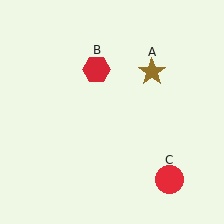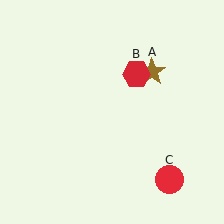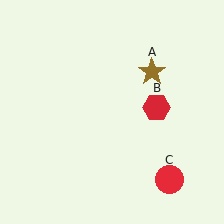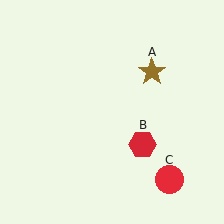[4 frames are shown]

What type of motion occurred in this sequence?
The red hexagon (object B) rotated clockwise around the center of the scene.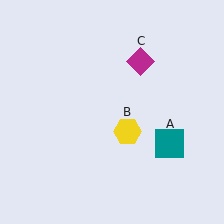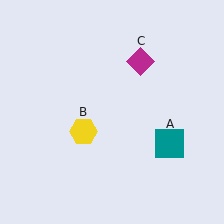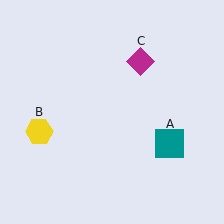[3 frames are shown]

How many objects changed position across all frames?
1 object changed position: yellow hexagon (object B).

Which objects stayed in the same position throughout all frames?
Teal square (object A) and magenta diamond (object C) remained stationary.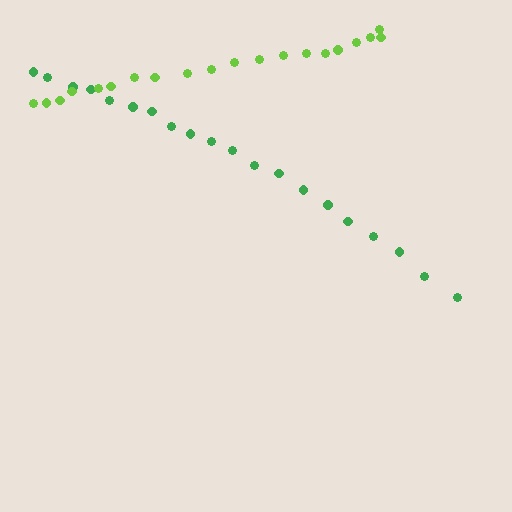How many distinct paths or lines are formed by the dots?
There are 2 distinct paths.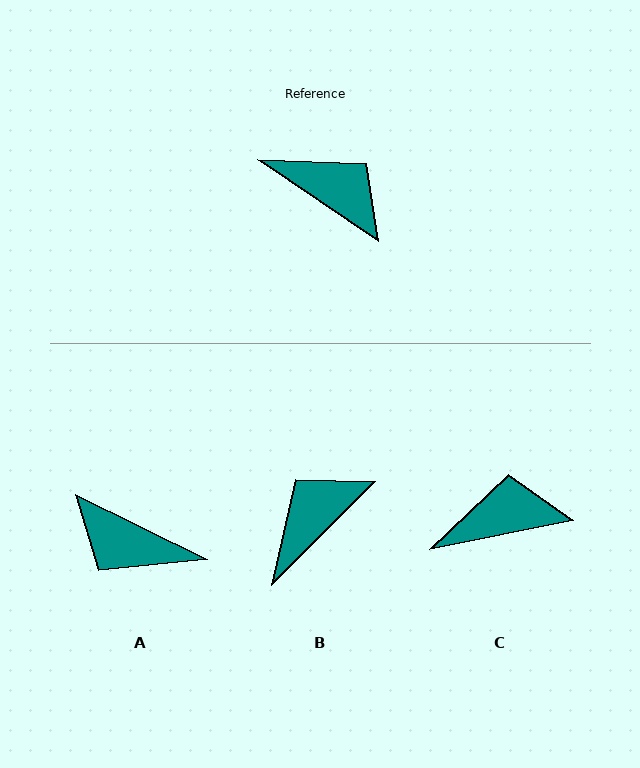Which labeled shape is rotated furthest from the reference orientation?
A, about 172 degrees away.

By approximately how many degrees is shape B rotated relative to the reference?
Approximately 79 degrees counter-clockwise.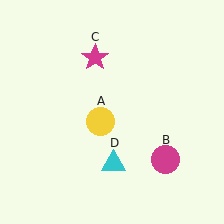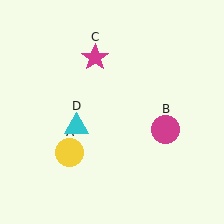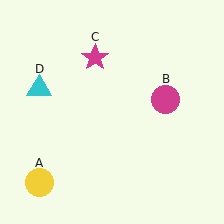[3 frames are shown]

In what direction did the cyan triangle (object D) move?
The cyan triangle (object D) moved up and to the left.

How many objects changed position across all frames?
3 objects changed position: yellow circle (object A), magenta circle (object B), cyan triangle (object D).